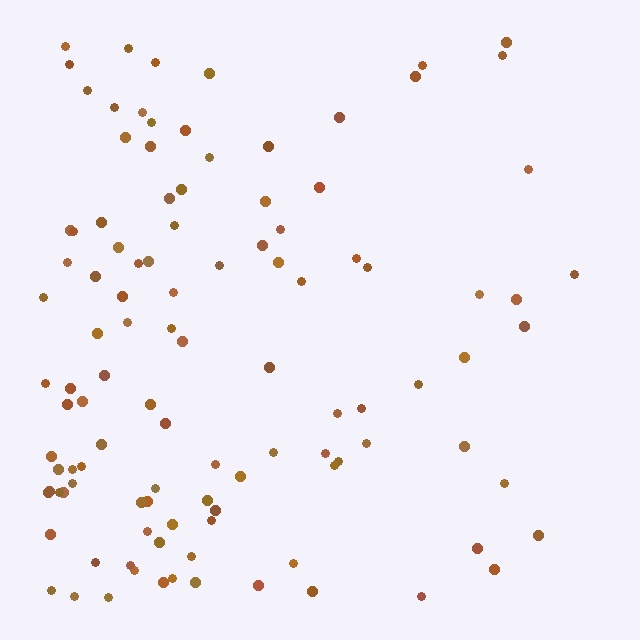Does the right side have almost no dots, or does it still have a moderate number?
Still a moderate number, just noticeably fewer than the left.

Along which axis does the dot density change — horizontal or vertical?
Horizontal.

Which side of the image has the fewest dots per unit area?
The right.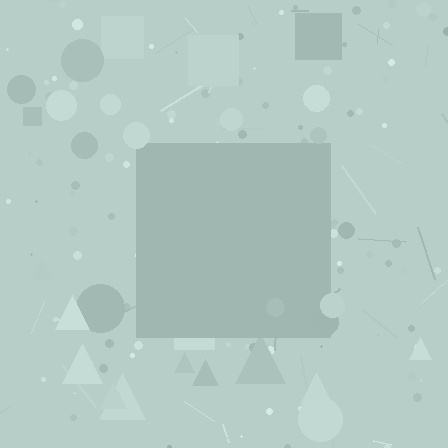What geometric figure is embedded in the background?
A square is embedded in the background.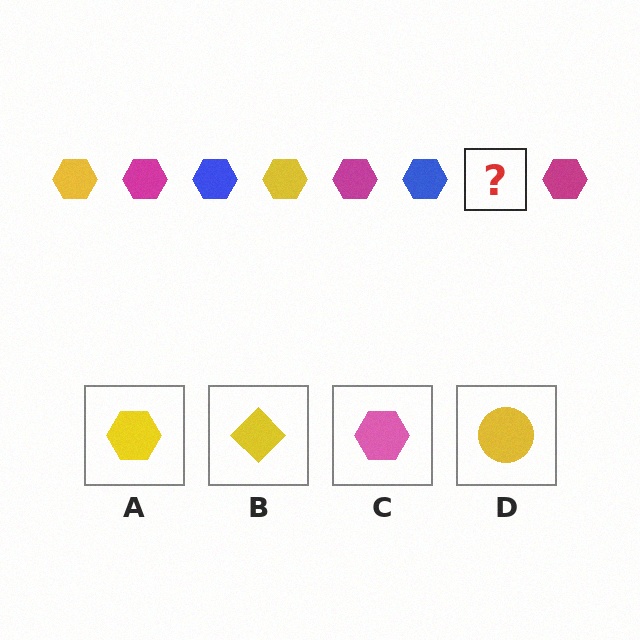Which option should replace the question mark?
Option A.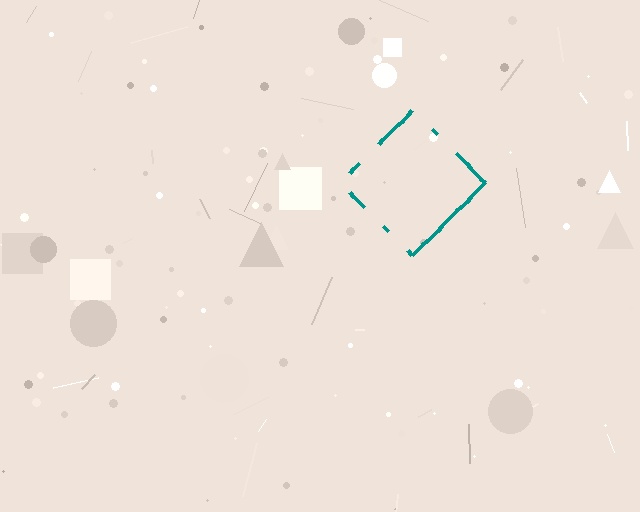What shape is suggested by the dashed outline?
The dashed outline suggests a diamond.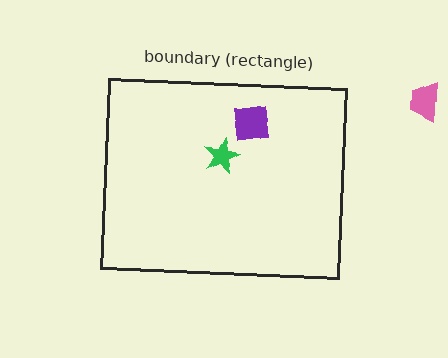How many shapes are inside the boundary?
2 inside, 1 outside.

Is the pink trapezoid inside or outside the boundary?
Outside.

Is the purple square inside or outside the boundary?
Inside.